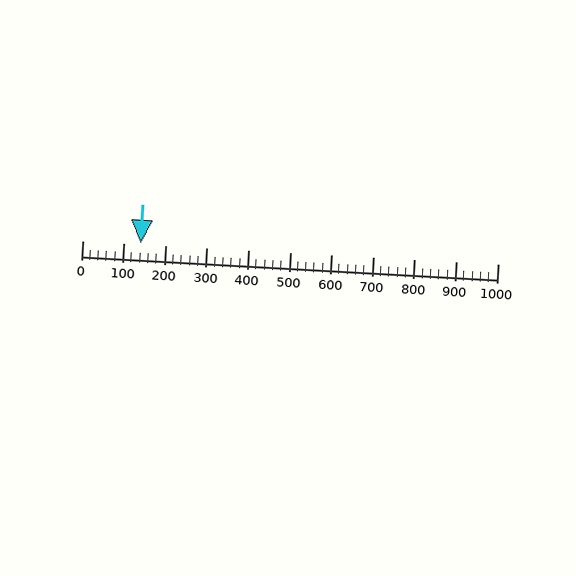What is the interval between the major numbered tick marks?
The major tick marks are spaced 100 units apart.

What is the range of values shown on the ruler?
The ruler shows values from 0 to 1000.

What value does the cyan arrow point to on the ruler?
The cyan arrow points to approximately 140.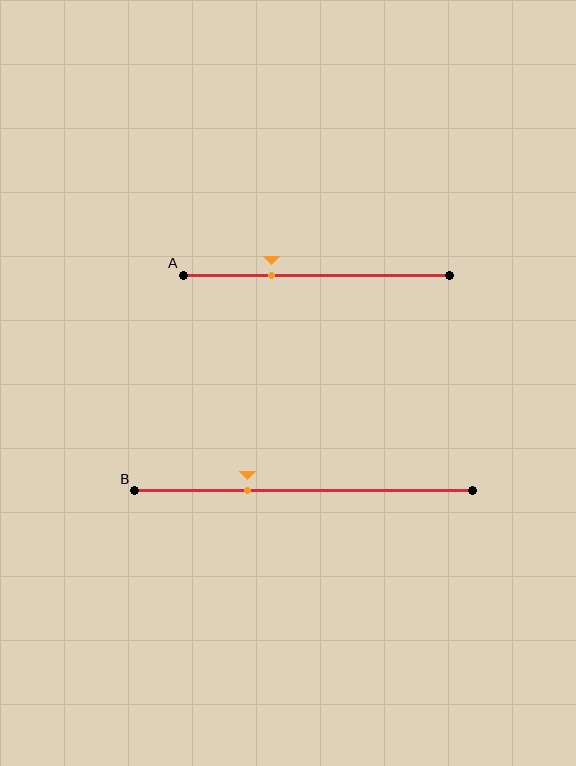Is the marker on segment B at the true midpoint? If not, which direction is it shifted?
No, the marker on segment B is shifted to the left by about 17% of the segment length.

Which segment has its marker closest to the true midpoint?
Segment B has its marker closest to the true midpoint.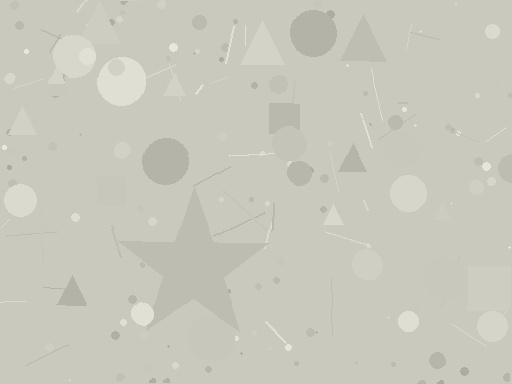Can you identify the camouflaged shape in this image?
The camouflaged shape is a star.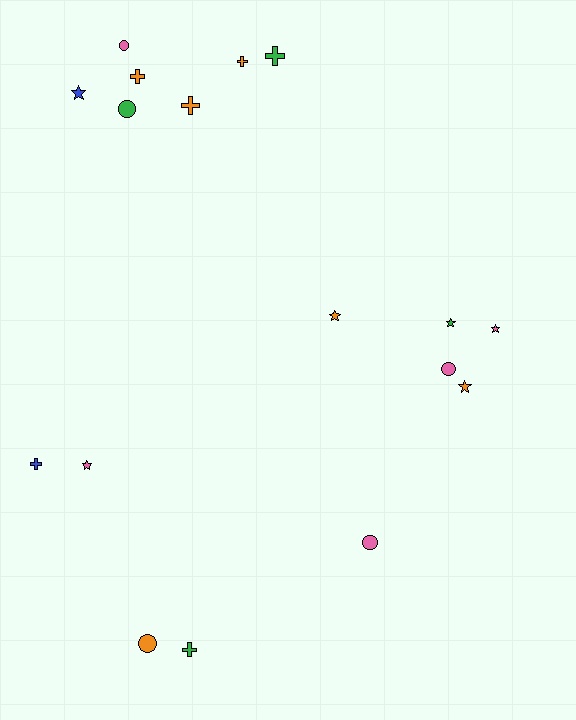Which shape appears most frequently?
Cross, with 6 objects.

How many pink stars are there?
There are 2 pink stars.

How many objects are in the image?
There are 17 objects.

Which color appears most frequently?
Orange, with 6 objects.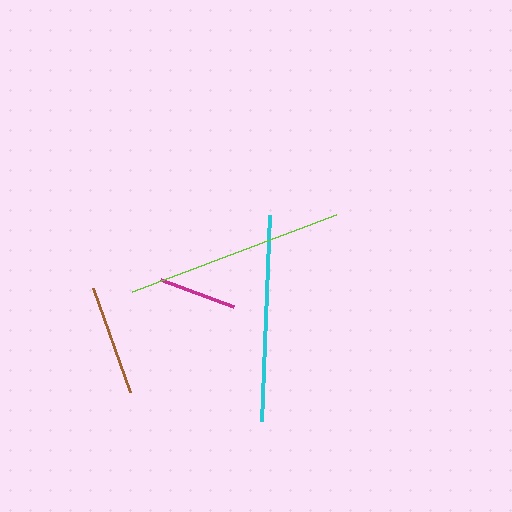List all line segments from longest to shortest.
From longest to shortest: lime, cyan, brown, magenta.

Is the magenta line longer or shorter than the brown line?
The brown line is longer than the magenta line.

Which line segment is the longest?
The lime line is the longest at approximately 218 pixels.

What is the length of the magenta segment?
The magenta segment is approximately 78 pixels long.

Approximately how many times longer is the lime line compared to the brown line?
The lime line is approximately 2.0 times the length of the brown line.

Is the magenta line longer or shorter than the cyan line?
The cyan line is longer than the magenta line.